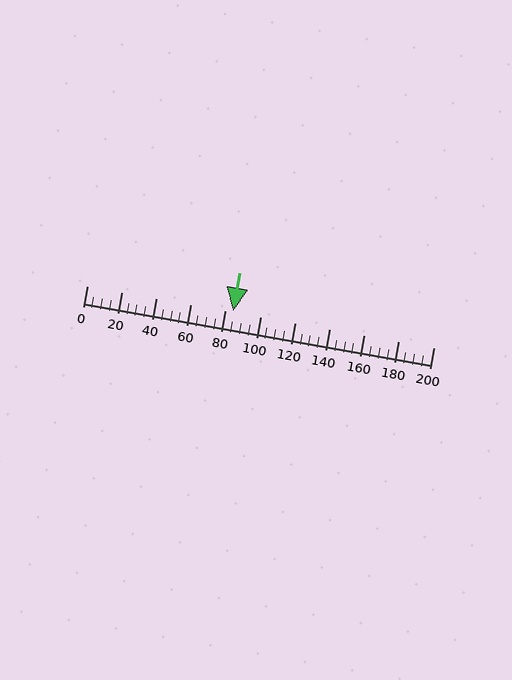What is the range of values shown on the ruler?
The ruler shows values from 0 to 200.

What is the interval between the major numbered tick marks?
The major tick marks are spaced 20 units apart.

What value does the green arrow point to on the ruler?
The green arrow points to approximately 84.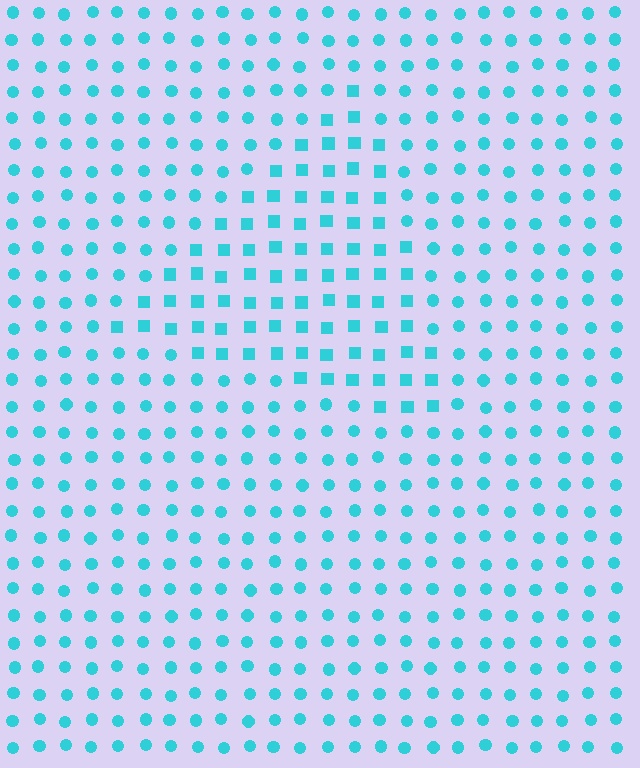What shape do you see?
I see a triangle.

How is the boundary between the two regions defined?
The boundary is defined by a change in element shape: squares inside vs. circles outside. All elements share the same color and spacing.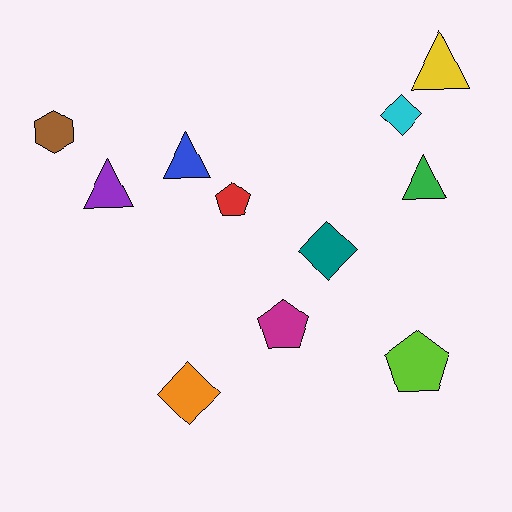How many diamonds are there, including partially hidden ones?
There are 3 diamonds.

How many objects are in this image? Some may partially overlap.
There are 11 objects.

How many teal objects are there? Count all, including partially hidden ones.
There is 1 teal object.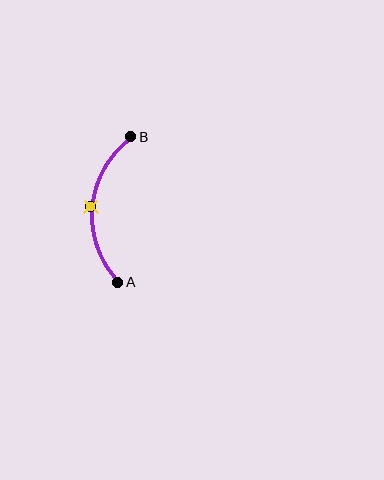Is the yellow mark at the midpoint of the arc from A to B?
Yes. The yellow mark lies on the arc at equal arc-length from both A and B — it is the arc midpoint.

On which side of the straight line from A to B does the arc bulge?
The arc bulges to the left of the straight line connecting A and B.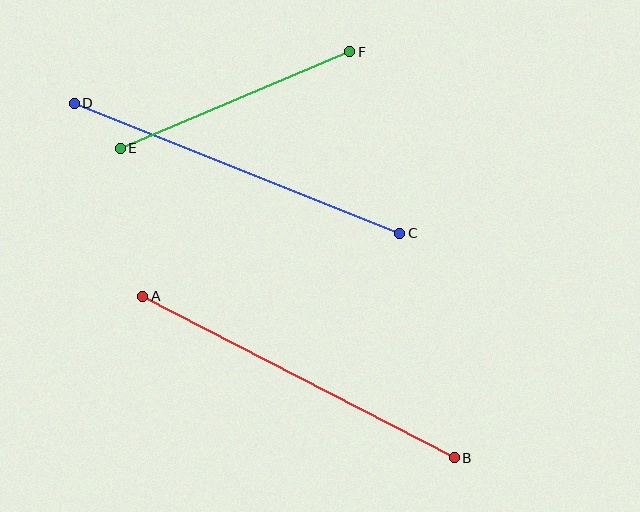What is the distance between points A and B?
The distance is approximately 351 pixels.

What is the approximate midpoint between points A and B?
The midpoint is at approximately (299, 377) pixels.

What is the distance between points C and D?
The distance is approximately 351 pixels.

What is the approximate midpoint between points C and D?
The midpoint is at approximately (237, 168) pixels.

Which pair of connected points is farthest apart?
Points C and D are farthest apart.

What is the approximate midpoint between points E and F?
The midpoint is at approximately (235, 100) pixels.